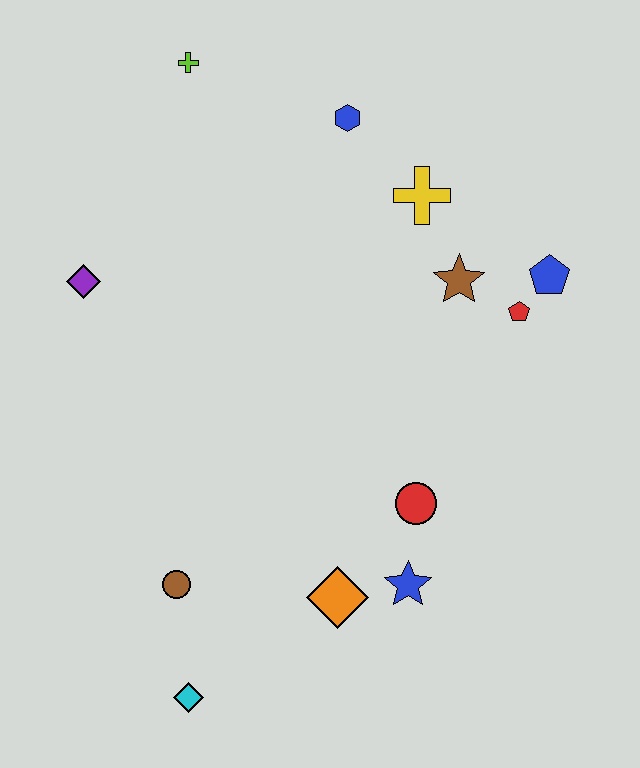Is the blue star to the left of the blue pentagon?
Yes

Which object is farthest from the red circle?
The lime cross is farthest from the red circle.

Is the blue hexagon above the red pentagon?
Yes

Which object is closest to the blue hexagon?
The yellow cross is closest to the blue hexagon.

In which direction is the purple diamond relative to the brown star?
The purple diamond is to the left of the brown star.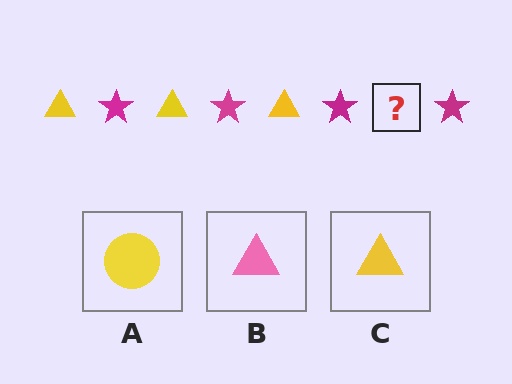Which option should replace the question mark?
Option C.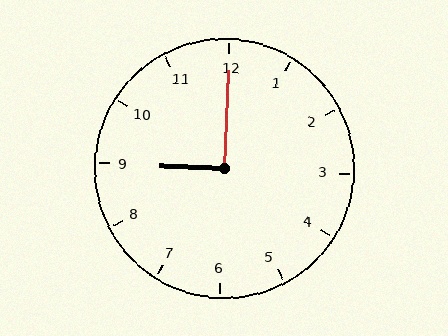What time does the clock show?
9:00.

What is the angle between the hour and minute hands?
Approximately 90 degrees.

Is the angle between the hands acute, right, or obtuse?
It is right.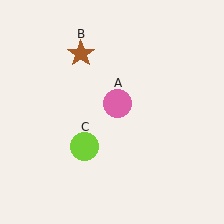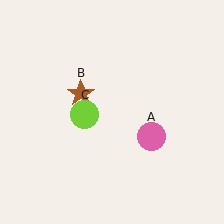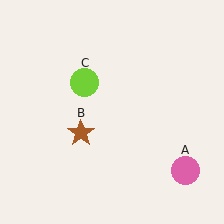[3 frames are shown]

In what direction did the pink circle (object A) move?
The pink circle (object A) moved down and to the right.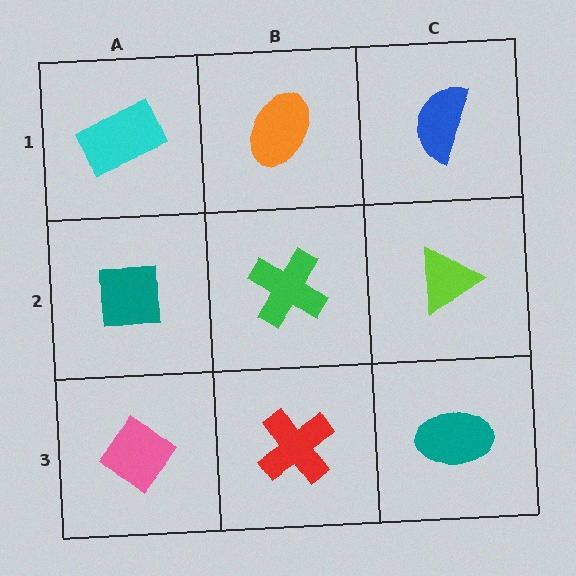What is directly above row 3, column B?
A green cross.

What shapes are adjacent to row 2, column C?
A blue semicircle (row 1, column C), a teal ellipse (row 3, column C), a green cross (row 2, column B).